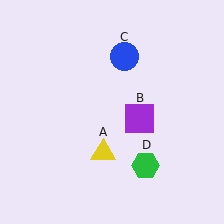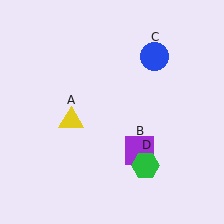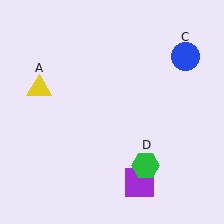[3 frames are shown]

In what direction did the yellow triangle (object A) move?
The yellow triangle (object A) moved up and to the left.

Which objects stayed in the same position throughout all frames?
Green hexagon (object D) remained stationary.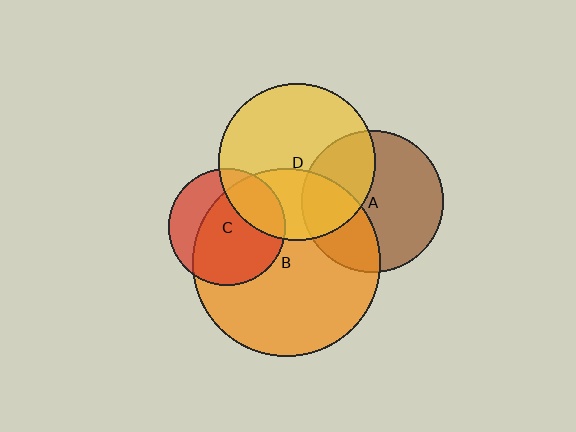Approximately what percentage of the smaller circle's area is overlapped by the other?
Approximately 25%.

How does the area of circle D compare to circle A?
Approximately 1.2 times.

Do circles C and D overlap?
Yes.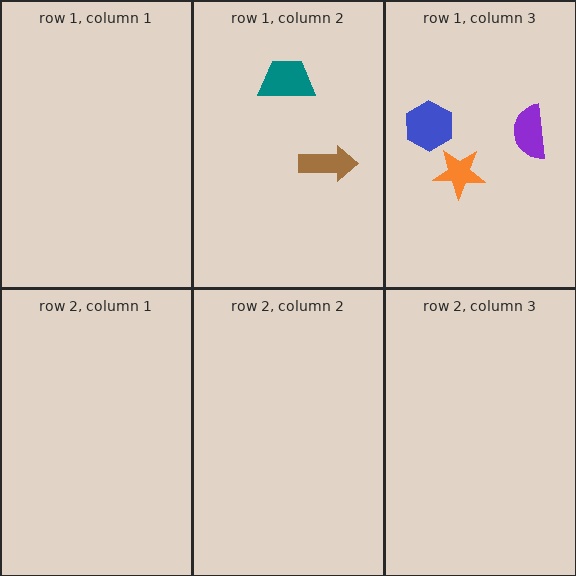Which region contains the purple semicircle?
The row 1, column 3 region.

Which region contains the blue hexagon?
The row 1, column 3 region.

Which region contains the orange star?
The row 1, column 3 region.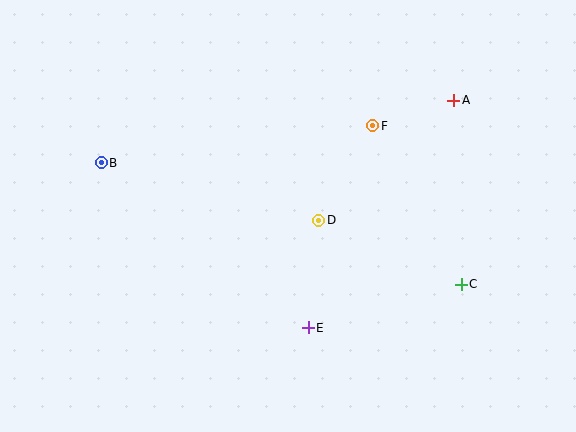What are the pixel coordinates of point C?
Point C is at (461, 284).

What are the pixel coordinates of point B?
Point B is at (101, 163).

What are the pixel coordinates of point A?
Point A is at (454, 100).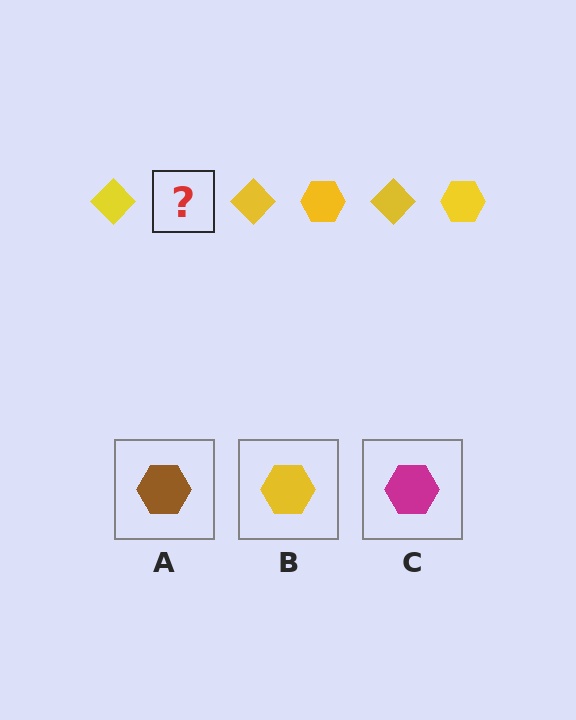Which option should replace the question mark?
Option B.